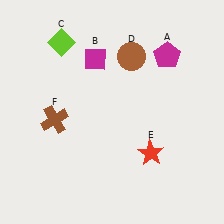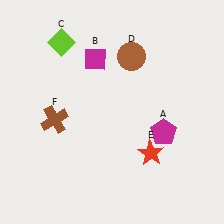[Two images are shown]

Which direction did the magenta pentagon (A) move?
The magenta pentagon (A) moved down.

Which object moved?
The magenta pentagon (A) moved down.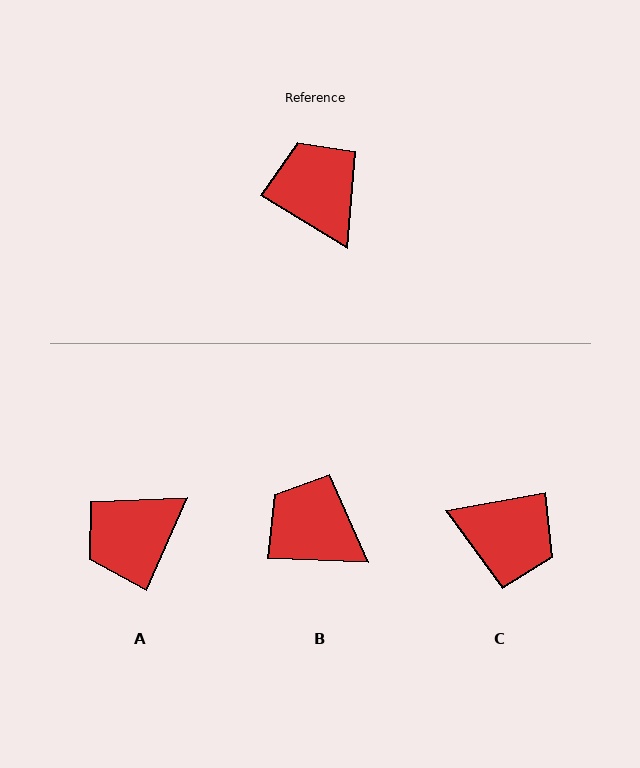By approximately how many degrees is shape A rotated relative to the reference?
Approximately 97 degrees counter-clockwise.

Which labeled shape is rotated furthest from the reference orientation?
C, about 139 degrees away.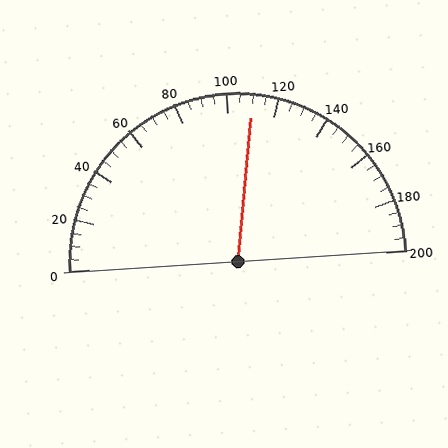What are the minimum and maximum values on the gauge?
The gauge ranges from 0 to 200.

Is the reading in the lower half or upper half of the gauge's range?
The reading is in the upper half of the range (0 to 200).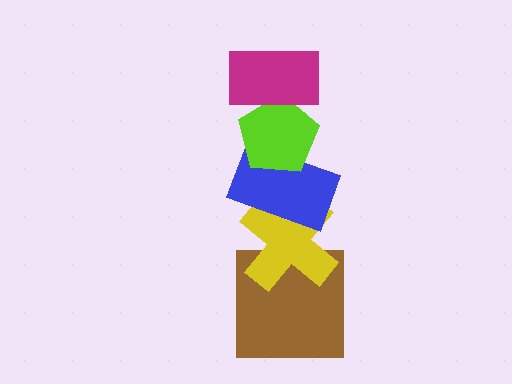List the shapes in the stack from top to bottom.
From top to bottom: the magenta rectangle, the lime pentagon, the blue rectangle, the yellow cross, the brown square.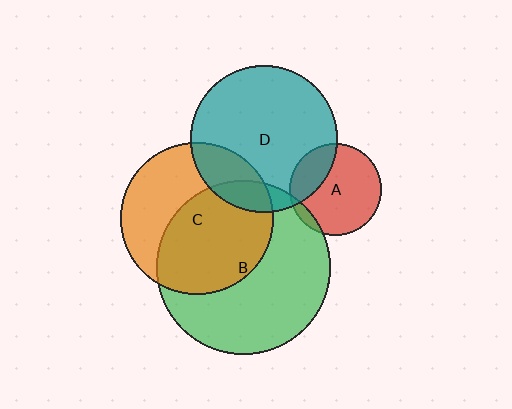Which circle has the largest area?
Circle B (green).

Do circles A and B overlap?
Yes.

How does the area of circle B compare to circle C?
Approximately 1.3 times.